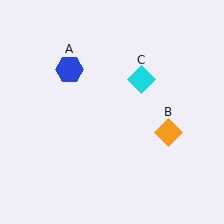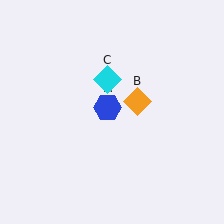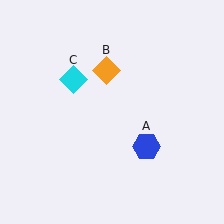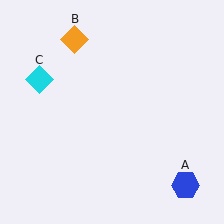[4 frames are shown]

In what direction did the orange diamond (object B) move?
The orange diamond (object B) moved up and to the left.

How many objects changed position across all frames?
3 objects changed position: blue hexagon (object A), orange diamond (object B), cyan diamond (object C).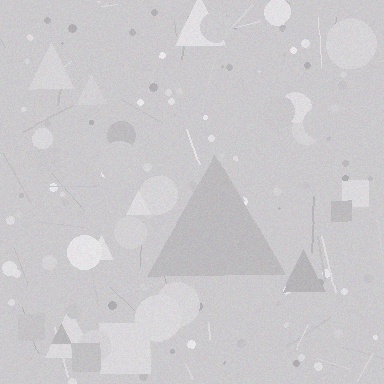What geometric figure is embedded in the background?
A triangle is embedded in the background.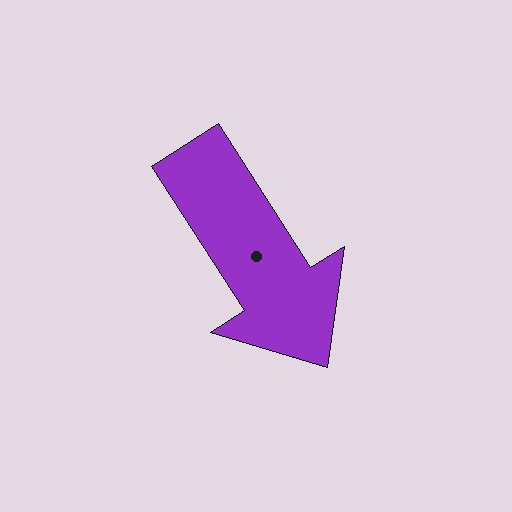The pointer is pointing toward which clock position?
Roughly 5 o'clock.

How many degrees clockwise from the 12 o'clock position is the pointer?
Approximately 147 degrees.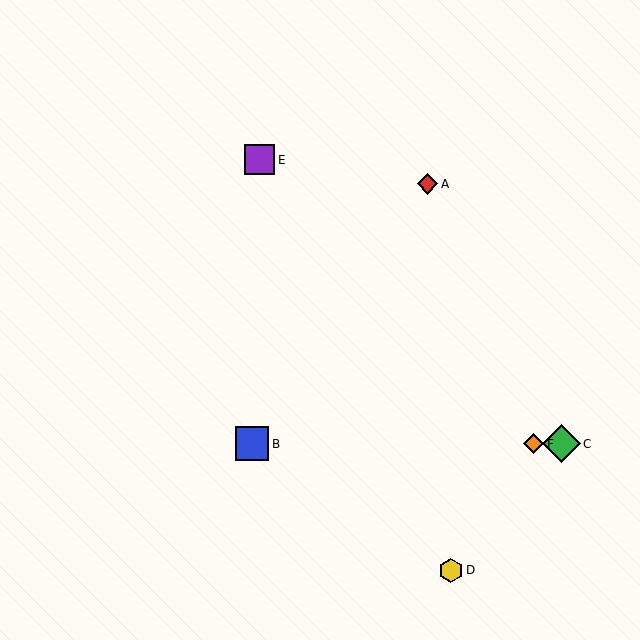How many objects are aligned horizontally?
3 objects (B, C, F) are aligned horizontally.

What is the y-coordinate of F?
Object F is at y≈444.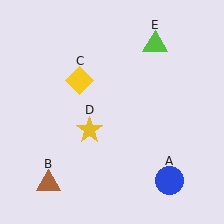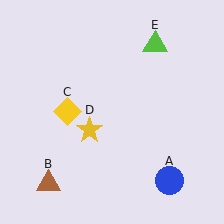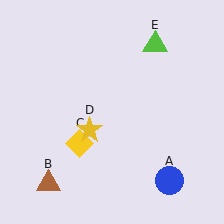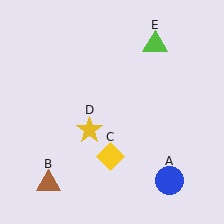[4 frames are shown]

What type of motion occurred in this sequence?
The yellow diamond (object C) rotated counterclockwise around the center of the scene.